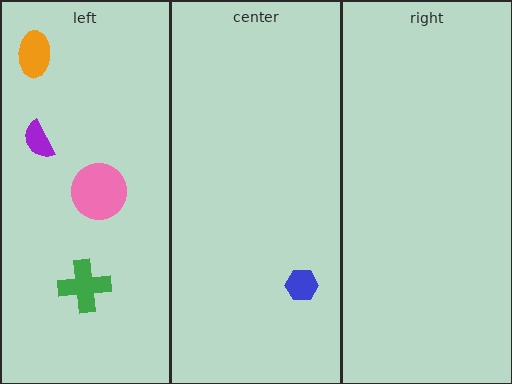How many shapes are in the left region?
4.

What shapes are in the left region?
The pink circle, the orange ellipse, the green cross, the purple semicircle.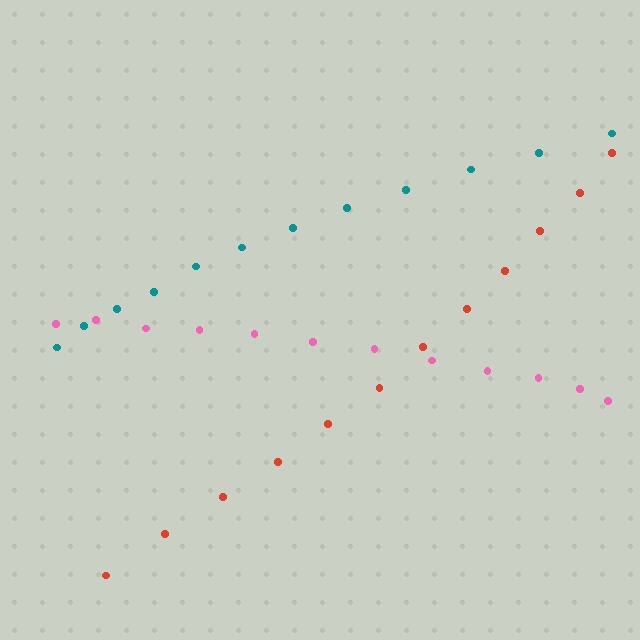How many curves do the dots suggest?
There are 3 distinct paths.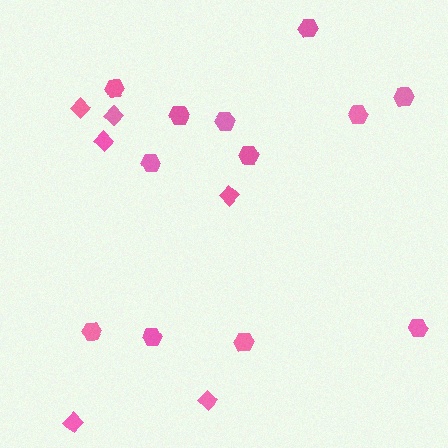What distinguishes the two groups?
There are 2 groups: one group of hexagons (12) and one group of diamonds (6).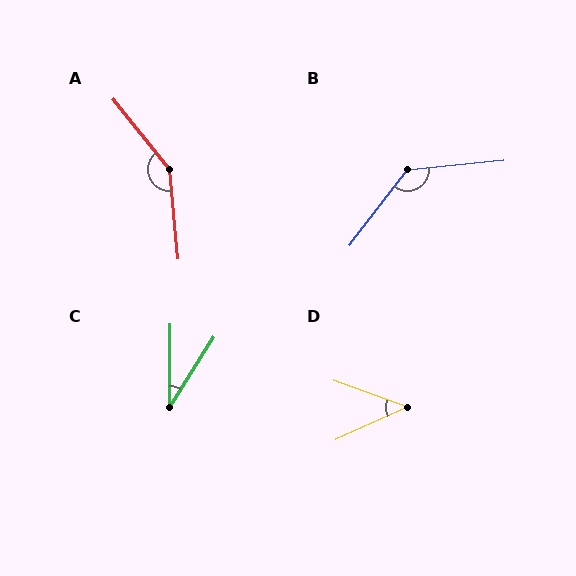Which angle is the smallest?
C, at approximately 32 degrees.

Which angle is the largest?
A, at approximately 147 degrees.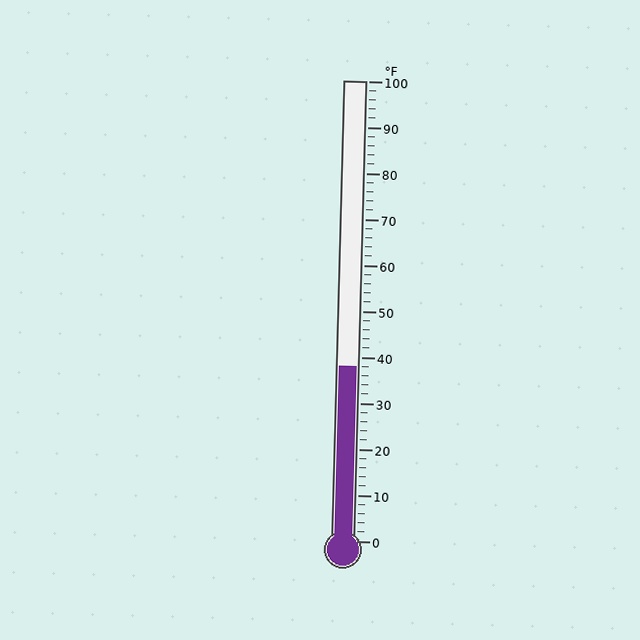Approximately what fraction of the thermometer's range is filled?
The thermometer is filled to approximately 40% of its range.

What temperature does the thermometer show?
The thermometer shows approximately 38°F.